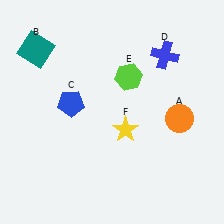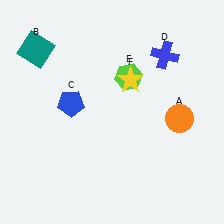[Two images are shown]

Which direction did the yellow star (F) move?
The yellow star (F) moved up.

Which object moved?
The yellow star (F) moved up.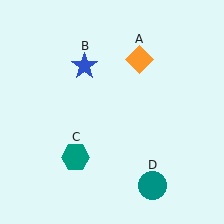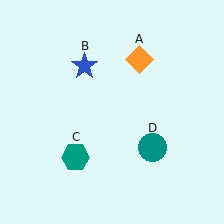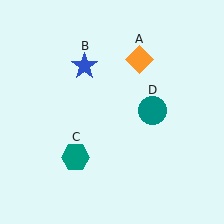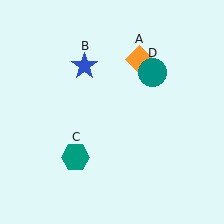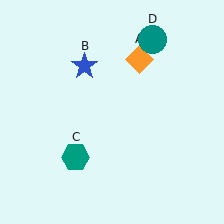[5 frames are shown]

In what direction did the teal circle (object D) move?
The teal circle (object D) moved up.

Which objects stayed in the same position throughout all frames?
Orange diamond (object A) and blue star (object B) and teal hexagon (object C) remained stationary.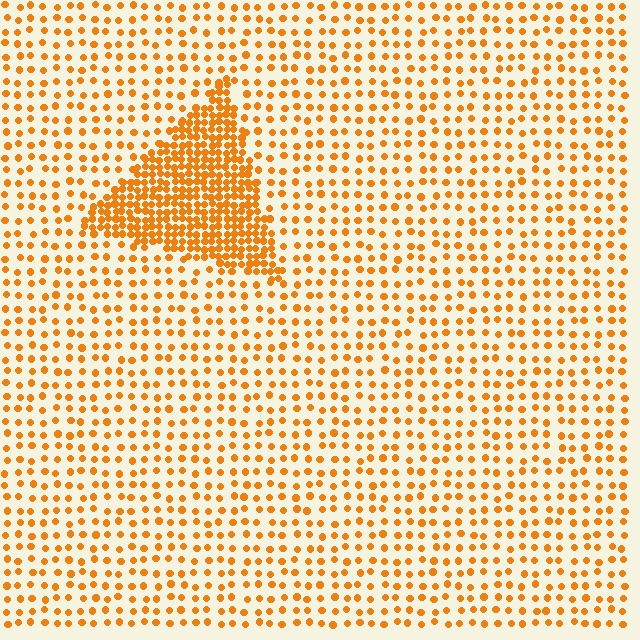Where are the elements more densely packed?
The elements are more densely packed inside the triangle boundary.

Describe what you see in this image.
The image contains small orange elements arranged at two different densities. A triangle-shaped region is visible where the elements are more densely packed than the surrounding area.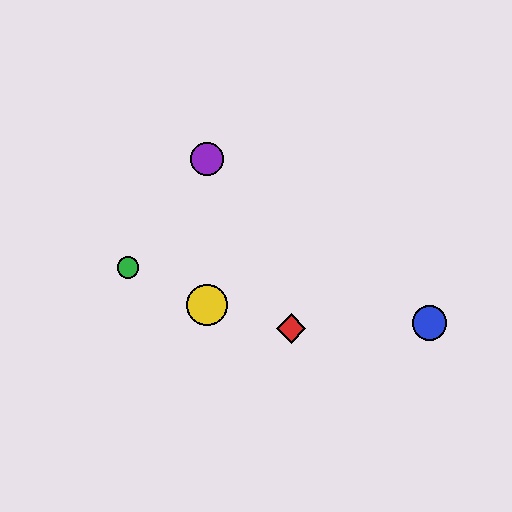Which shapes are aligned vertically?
The yellow circle, the purple circle are aligned vertically.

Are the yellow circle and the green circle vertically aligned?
No, the yellow circle is at x≈207 and the green circle is at x≈128.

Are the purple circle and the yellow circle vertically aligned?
Yes, both are at x≈207.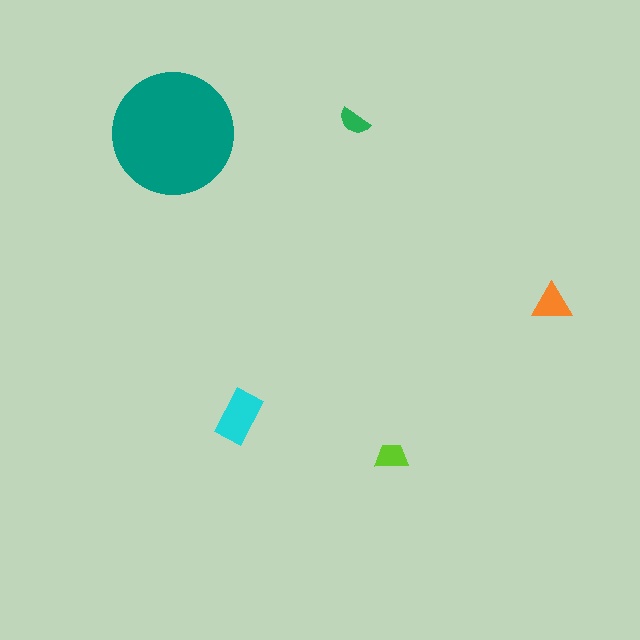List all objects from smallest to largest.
The green semicircle, the lime trapezoid, the orange triangle, the cyan rectangle, the teal circle.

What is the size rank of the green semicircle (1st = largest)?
5th.